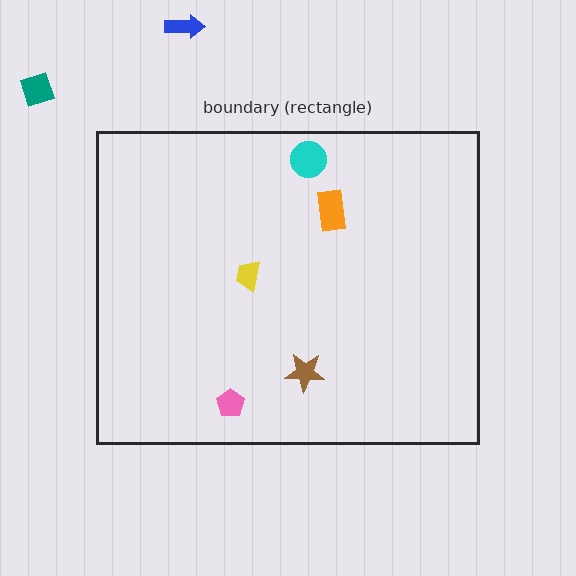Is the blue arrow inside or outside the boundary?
Outside.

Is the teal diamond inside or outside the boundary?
Outside.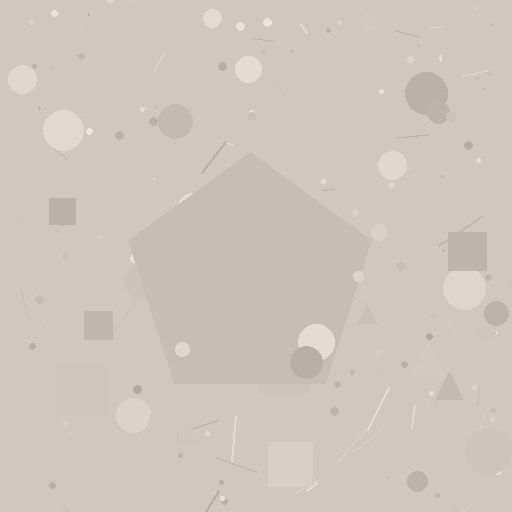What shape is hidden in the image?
A pentagon is hidden in the image.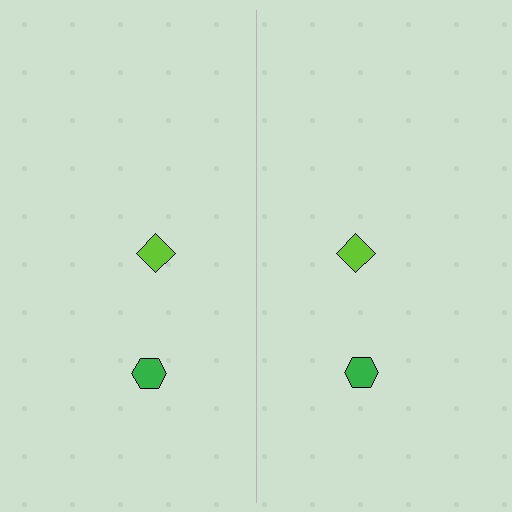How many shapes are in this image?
There are 4 shapes in this image.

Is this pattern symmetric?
Yes, this pattern has bilateral (reflection) symmetry.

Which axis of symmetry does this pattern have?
The pattern has a vertical axis of symmetry running through the center of the image.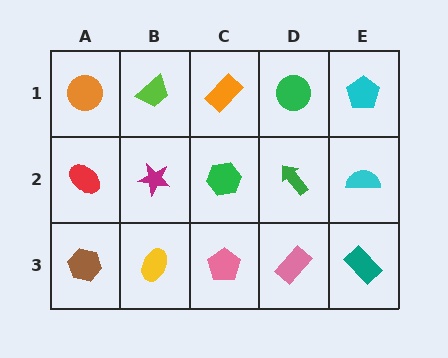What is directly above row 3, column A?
A red ellipse.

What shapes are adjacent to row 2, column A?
An orange circle (row 1, column A), a brown hexagon (row 3, column A), a magenta star (row 2, column B).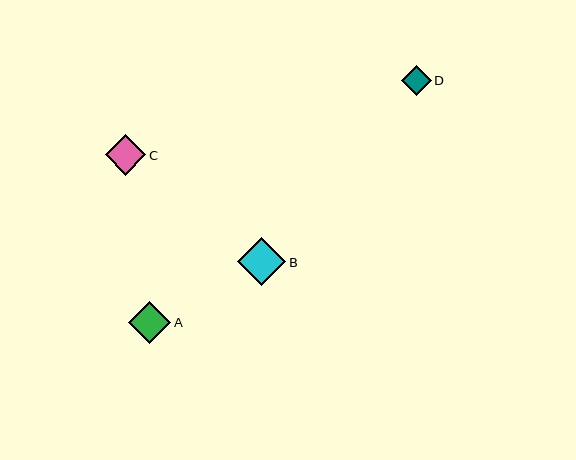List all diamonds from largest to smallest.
From largest to smallest: B, A, C, D.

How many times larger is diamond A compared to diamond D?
Diamond A is approximately 1.4 times the size of diamond D.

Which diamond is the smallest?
Diamond D is the smallest with a size of approximately 30 pixels.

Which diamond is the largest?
Diamond B is the largest with a size of approximately 49 pixels.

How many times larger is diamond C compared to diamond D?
Diamond C is approximately 1.4 times the size of diamond D.